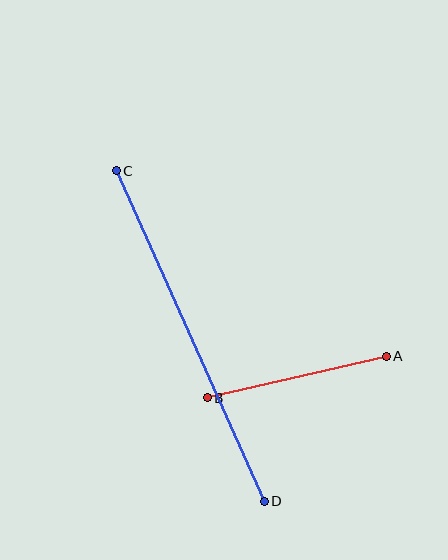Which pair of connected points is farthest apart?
Points C and D are farthest apart.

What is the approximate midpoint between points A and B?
The midpoint is at approximately (297, 377) pixels.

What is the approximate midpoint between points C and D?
The midpoint is at approximately (190, 336) pixels.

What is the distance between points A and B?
The distance is approximately 184 pixels.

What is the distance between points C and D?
The distance is approximately 362 pixels.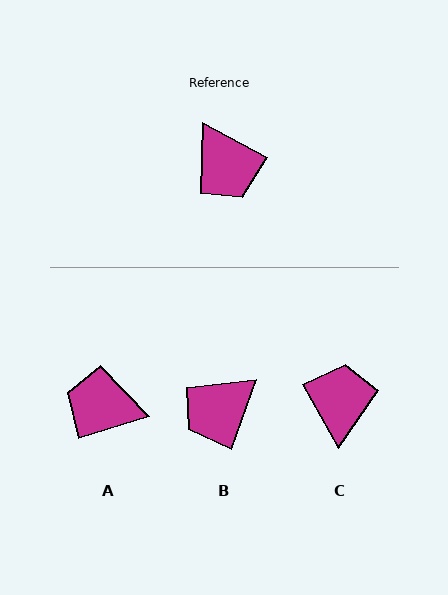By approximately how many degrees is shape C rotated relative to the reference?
Approximately 147 degrees counter-clockwise.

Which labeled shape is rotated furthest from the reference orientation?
C, about 147 degrees away.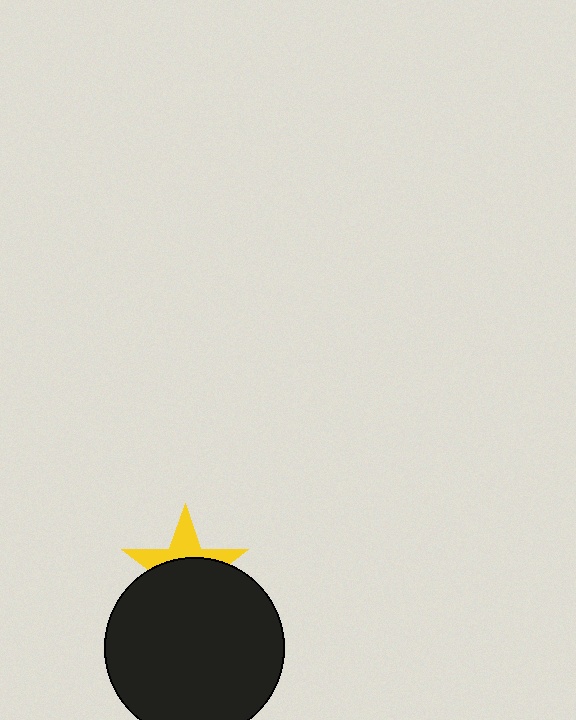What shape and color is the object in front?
The object in front is a black circle.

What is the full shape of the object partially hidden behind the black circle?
The partially hidden object is a yellow star.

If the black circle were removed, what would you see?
You would see the complete yellow star.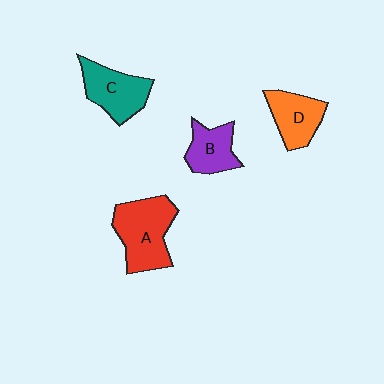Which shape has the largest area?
Shape A (red).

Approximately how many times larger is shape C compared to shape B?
Approximately 1.3 times.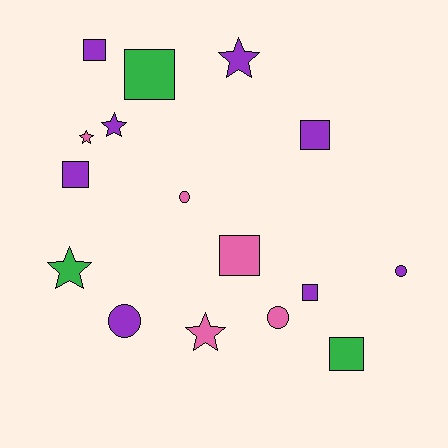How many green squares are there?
There are 2 green squares.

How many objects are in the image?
There are 16 objects.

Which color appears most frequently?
Purple, with 8 objects.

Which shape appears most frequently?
Square, with 7 objects.